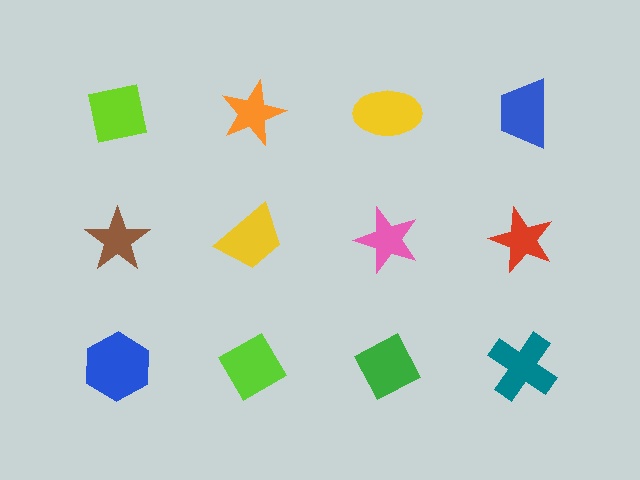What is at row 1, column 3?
A yellow ellipse.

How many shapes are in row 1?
4 shapes.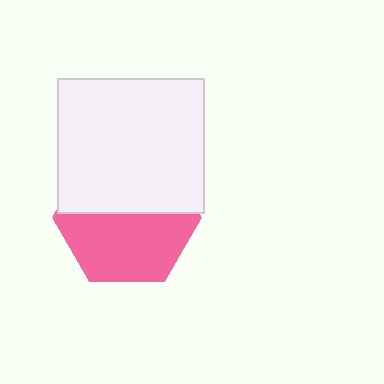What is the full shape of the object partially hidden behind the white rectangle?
The partially hidden object is a pink hexagon.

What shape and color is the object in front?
The object in front is a white rectangle.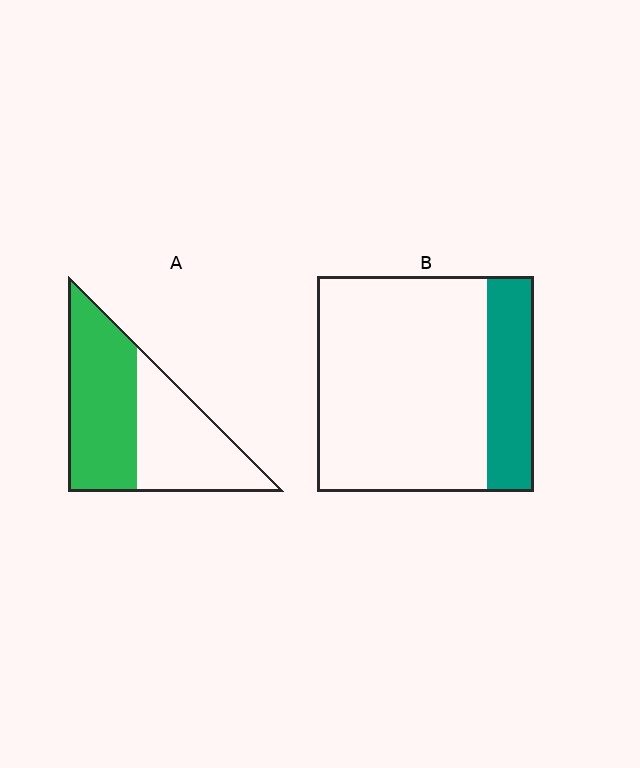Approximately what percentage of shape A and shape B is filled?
A is approximately 55% and B is approximately 20%.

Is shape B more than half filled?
No.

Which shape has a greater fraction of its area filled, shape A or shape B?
Shape A.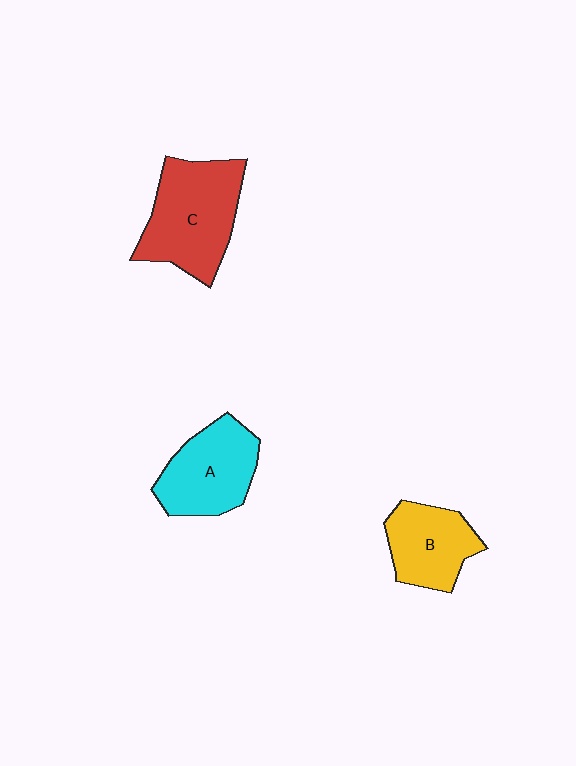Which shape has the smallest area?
Shape B (yellow).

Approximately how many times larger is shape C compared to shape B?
Approximately 1.5 times.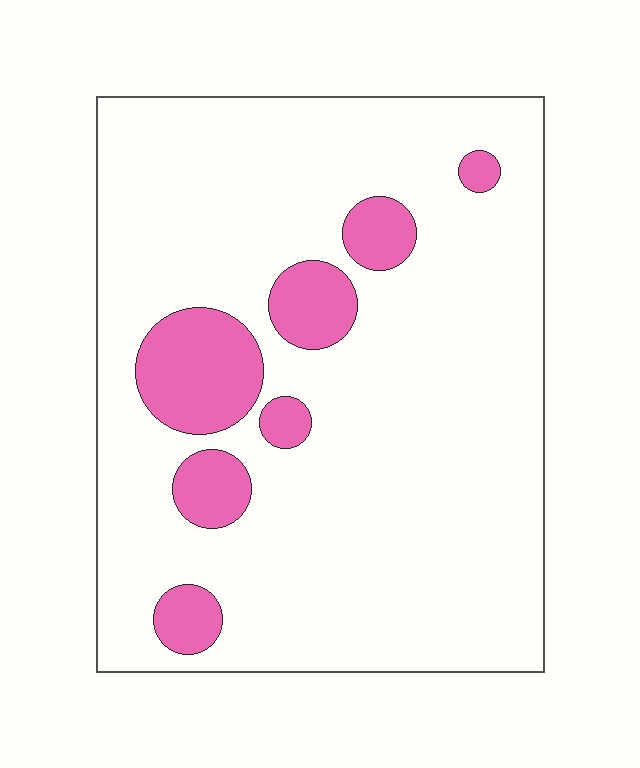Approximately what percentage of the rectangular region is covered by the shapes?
Approximately 15%.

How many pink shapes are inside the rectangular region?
7.